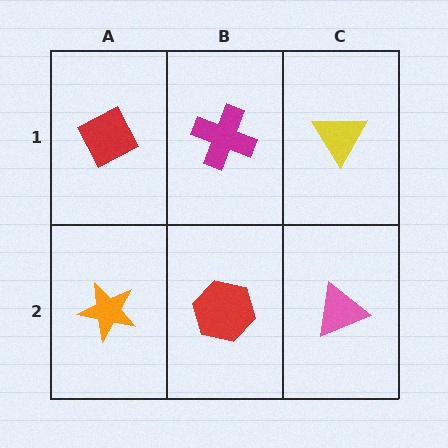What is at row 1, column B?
A magenta cross.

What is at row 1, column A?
A red diamond.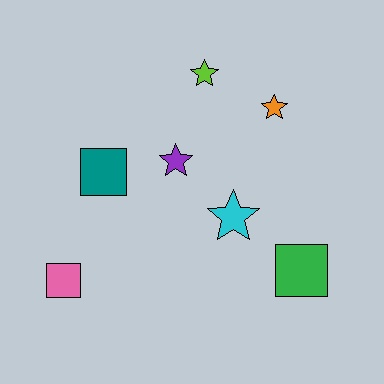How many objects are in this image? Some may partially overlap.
There are 7 objects.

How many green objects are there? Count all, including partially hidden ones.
There is 1 green object.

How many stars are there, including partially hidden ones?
There are 4 stars.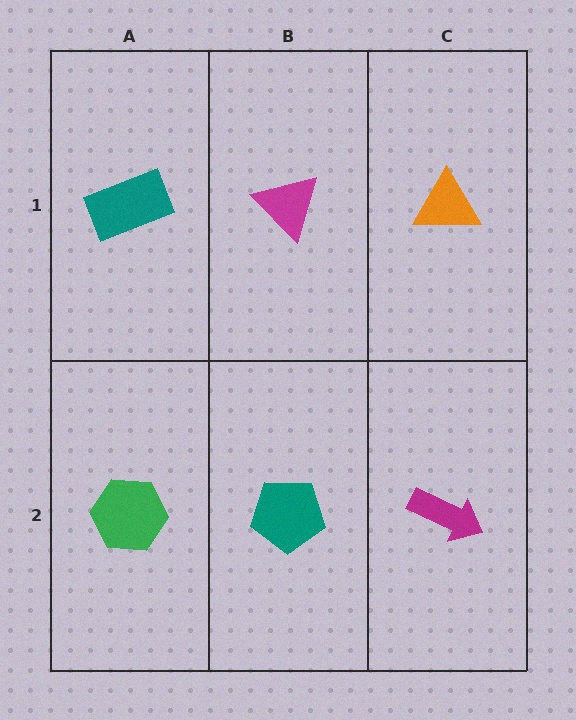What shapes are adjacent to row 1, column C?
A magenta arrow (row 2, column C), a magenta triangle (row 1, column B).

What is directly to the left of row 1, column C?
A magenta triangle.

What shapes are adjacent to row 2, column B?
A magenta triangle (row 1, column B), a green hexagon (row 2, column A), a magenta arrow (row 2, column C).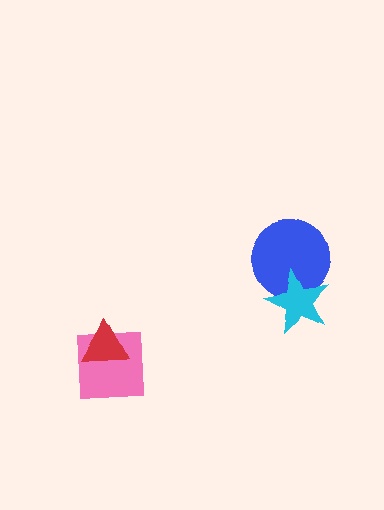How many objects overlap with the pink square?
1 object overlaps with the pink square.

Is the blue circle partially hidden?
Yes, it is partially covered by another shape.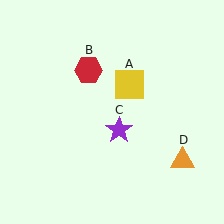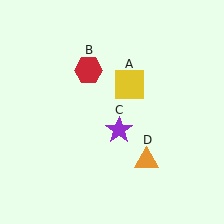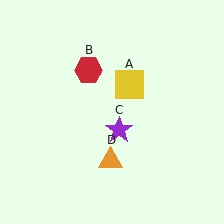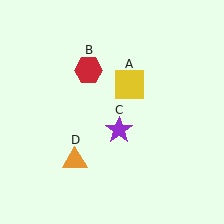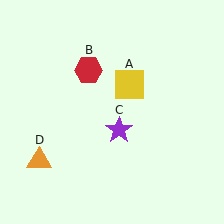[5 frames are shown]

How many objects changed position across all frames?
1 object changed position: orange triangle (object D).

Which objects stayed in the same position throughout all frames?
Yellow square (object A) and red hexagon (object B) and purple star (object C) remained stationary.